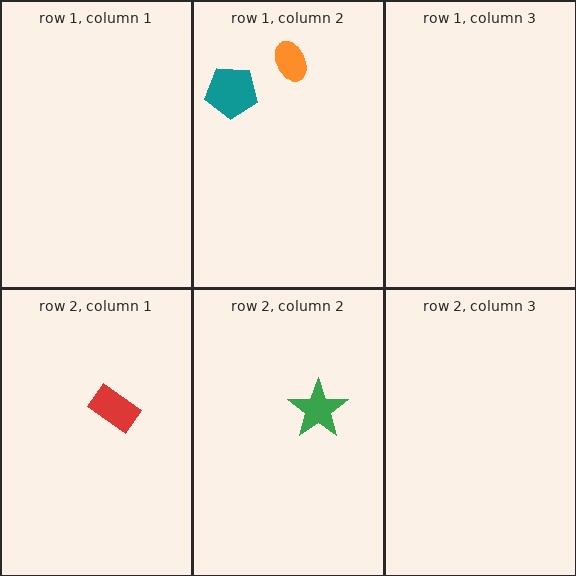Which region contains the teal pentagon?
The row 1, column 2 region.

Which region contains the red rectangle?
The row 2, column 1 region.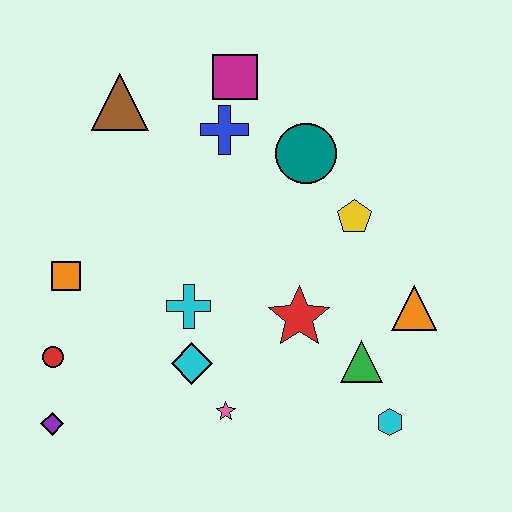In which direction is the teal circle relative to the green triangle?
The teal circle is above the green triangle.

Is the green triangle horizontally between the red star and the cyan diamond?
No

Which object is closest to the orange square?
The red circle is closest to the orange square.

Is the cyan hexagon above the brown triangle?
No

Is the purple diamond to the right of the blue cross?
No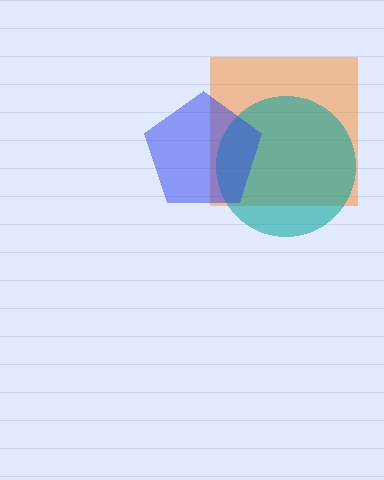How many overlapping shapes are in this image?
There are 3 overlapping shapes in the image.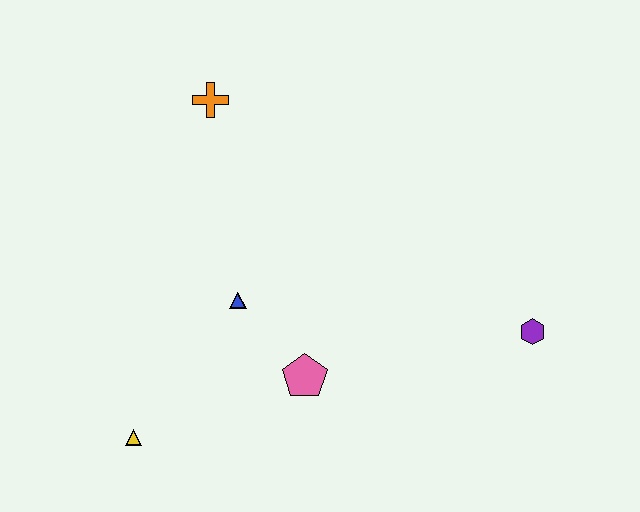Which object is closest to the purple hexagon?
The pink pentagon is closest to the purple hexagon.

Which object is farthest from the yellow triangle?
The purple hexagon is farthest from the yellow triangle.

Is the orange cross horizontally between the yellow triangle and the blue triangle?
Yes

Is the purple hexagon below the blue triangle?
Yes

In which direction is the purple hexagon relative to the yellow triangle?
The purple hexagon is to the right of the yellow triangle.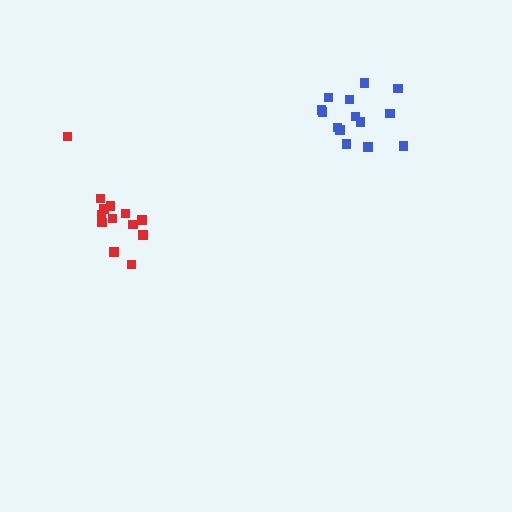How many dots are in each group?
Group 1: 13 dots, Group 2: 14 dots (27 total).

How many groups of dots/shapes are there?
There are 2 groups.